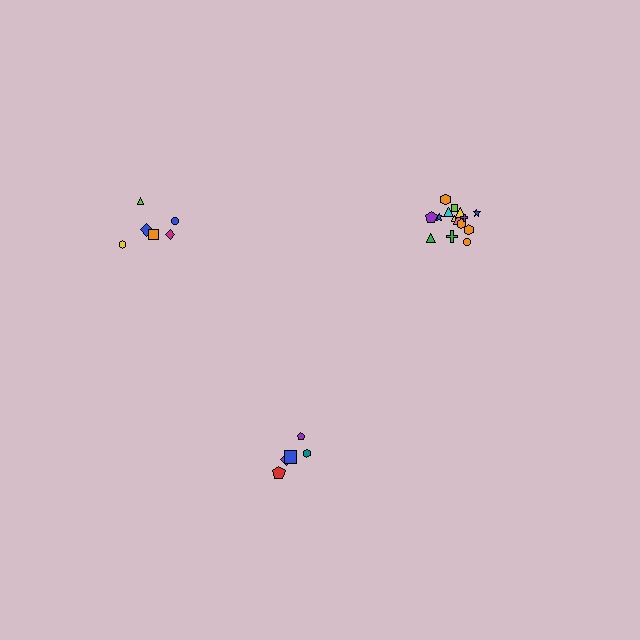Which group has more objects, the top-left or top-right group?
The top-right group.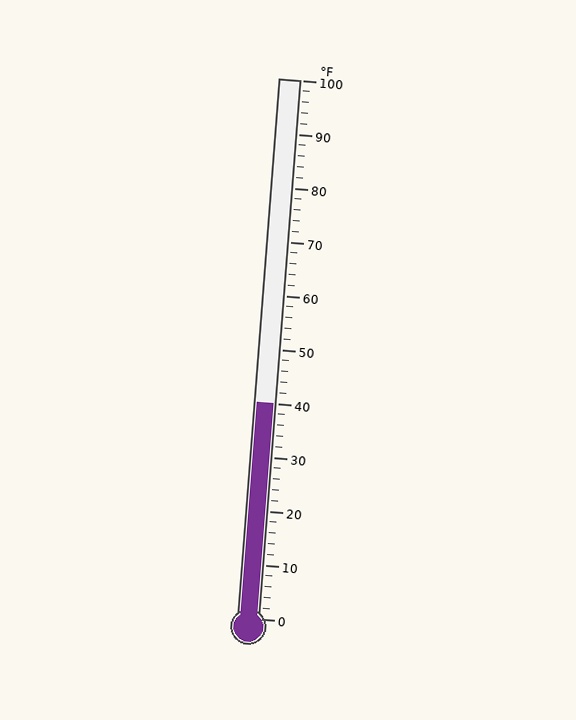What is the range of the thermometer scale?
The thermometer scale ranges from 0°F to 100°F.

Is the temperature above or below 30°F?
The temperature is above 30°F.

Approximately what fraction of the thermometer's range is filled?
The thermometer is filled to approximately 40% of its range.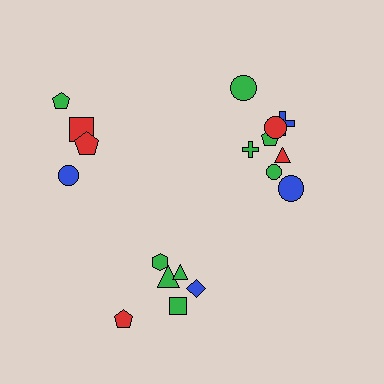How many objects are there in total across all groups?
There are 18 objects.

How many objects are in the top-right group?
There are 8 objects.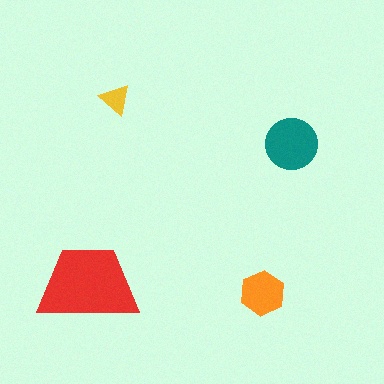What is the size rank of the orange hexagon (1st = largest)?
3rd.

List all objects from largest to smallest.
The red trapezoid, the teal circle, the orange hexagon, the yellow triangle.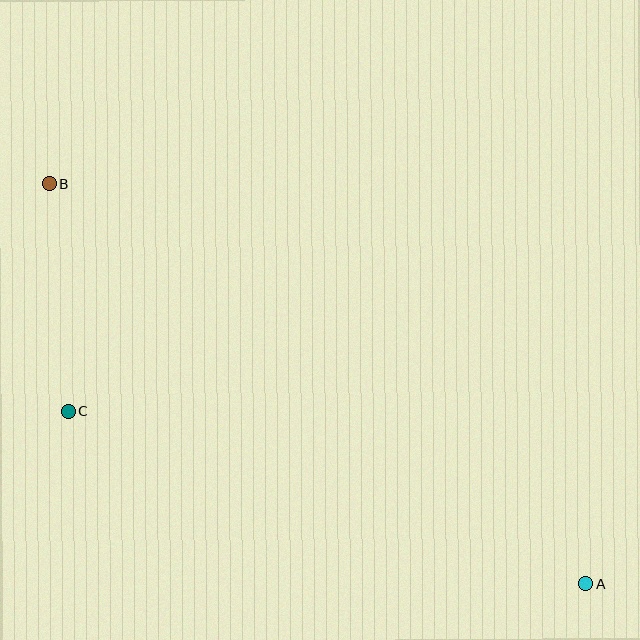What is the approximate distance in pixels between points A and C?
The distance between A and C is approximately 546 pixels.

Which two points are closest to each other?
Points B and C are closest to each other.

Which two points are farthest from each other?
Points A and B are farthest from each other.